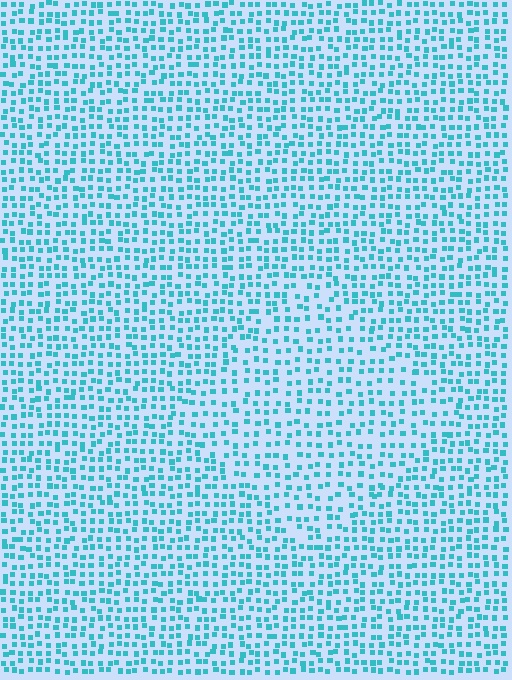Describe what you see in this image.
The image contains small cyan elements arranged at two different densities. A diamond-shaped region is visible where the elements are less densely packed than the surrounding area.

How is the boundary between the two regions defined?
The boundary is defined by a change in element density (approximately 1.4x ratio). All elements are the same color, size, and shape.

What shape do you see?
I see a diamond.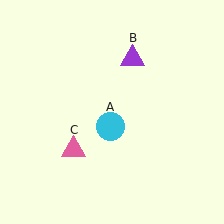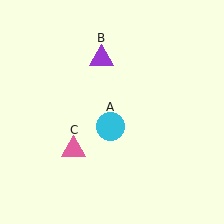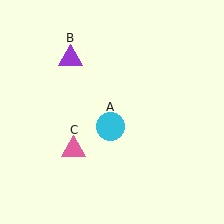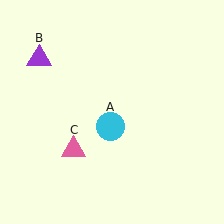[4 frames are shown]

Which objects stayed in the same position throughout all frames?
Cyan circle (object A) and pink triangle (object C) remained stationary.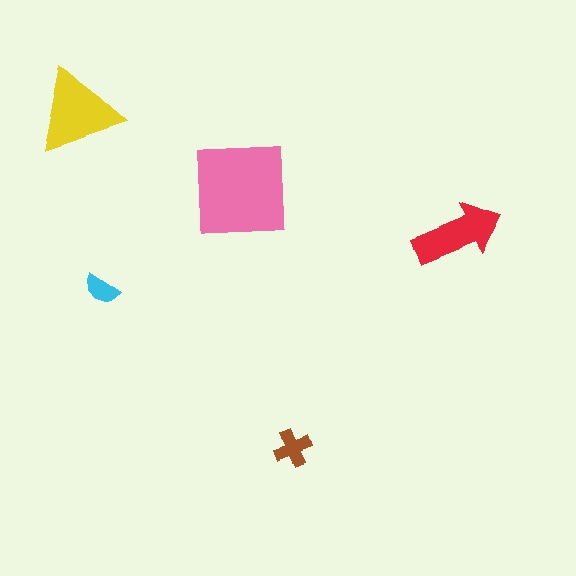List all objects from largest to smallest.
The pink square, the yellow triangle, the red arrow, the brown cross, the cyan semicircle.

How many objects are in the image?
There are 5 objects in the image.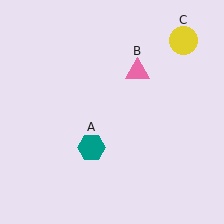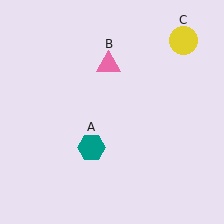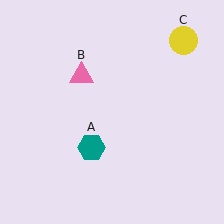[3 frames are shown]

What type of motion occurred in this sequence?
The pink triangle (object B) rotated counterclockwise around the center of the scene.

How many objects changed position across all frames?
1 object changed position: pink triangle (object B).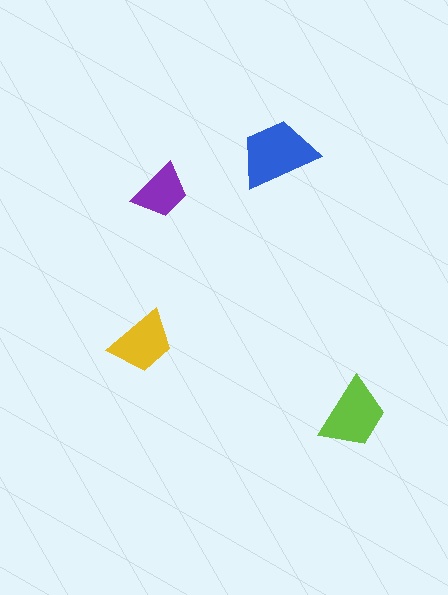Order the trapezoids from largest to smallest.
the blue one, the lime one, the yellow one, the purple one.